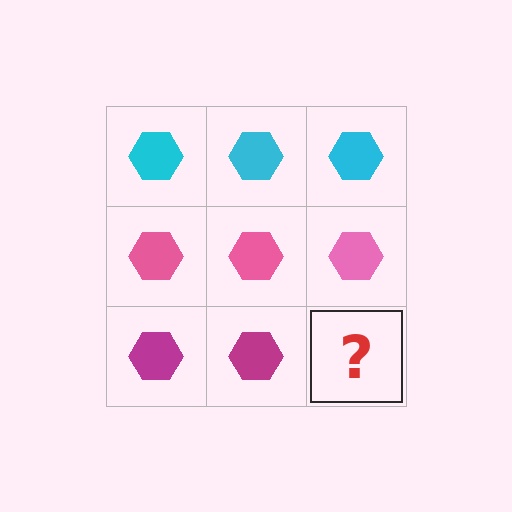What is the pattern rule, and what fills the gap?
The rule is that each row has a consistent color. The gap should be filled with a magenta hexagon.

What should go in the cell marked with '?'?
The missing cell should contain a magenta hexagon.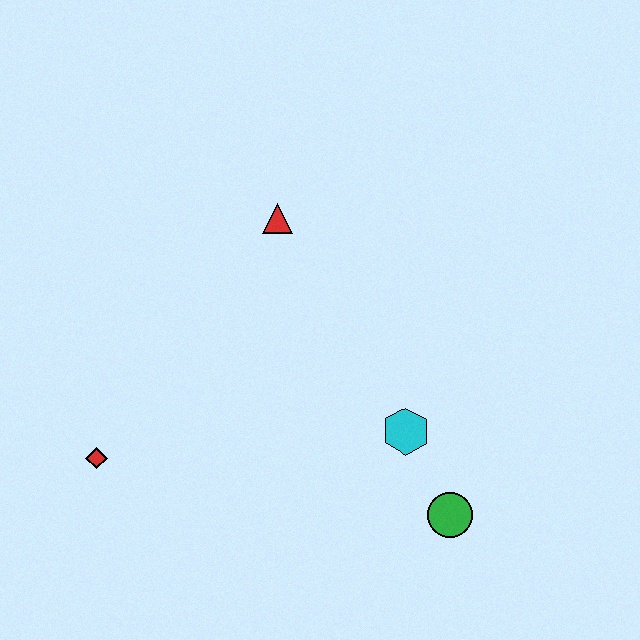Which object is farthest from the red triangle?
The green circle is farthest from the red triangle.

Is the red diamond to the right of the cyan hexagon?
No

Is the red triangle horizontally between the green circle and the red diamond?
Yes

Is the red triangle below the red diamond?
No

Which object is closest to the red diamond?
The red triangle is closest to the red diamond.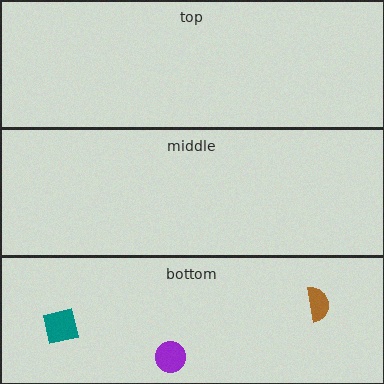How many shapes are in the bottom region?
3.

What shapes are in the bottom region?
The teal square, the purple circle, the brown semicircle.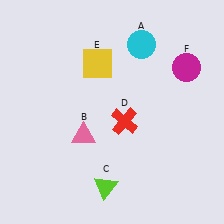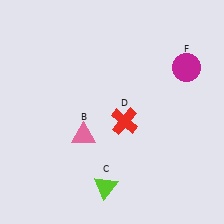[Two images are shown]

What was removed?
The yellow square (E), the cyan circle (A) were removed in Image 2.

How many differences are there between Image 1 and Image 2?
There are 2 differences between the two images.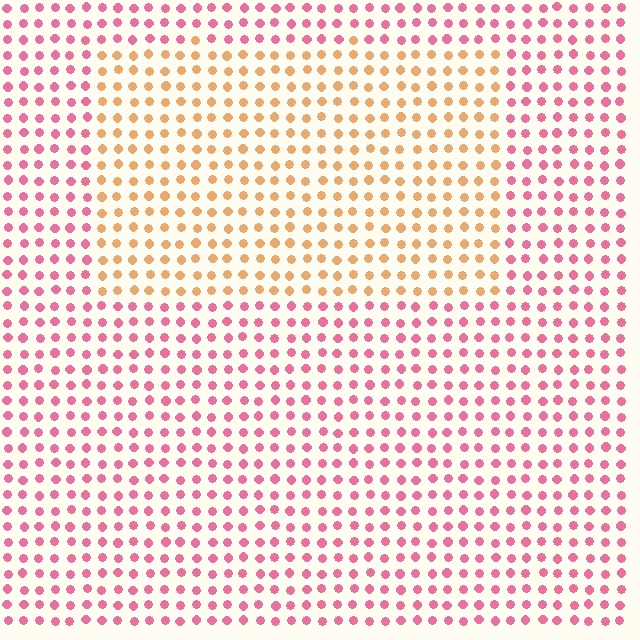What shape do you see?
I see a rectangle.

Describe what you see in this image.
The image is filled with small pink elements in a uniform arrangement. A rectangle-shaped region is visible where the elements are tinted to a slightly different hue, forming a subtle color boundary.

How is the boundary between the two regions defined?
The boundary is defined purely by a slight shift in hue (about 52 degrees). Spacing, size, and orientation are identical on both sides.